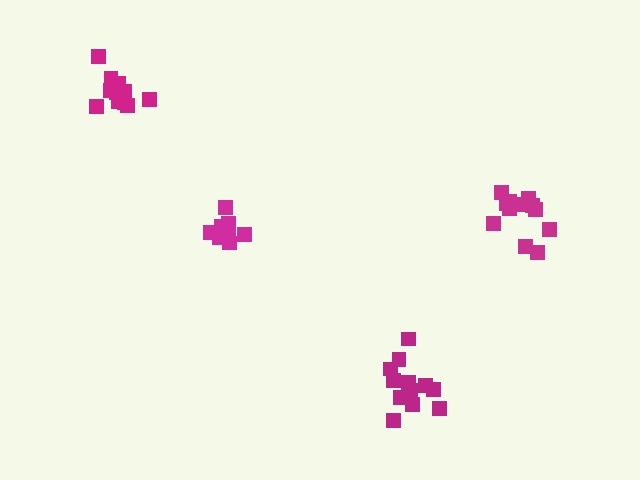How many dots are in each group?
Group 1: 13 dots, Group 2: 12 dots, Group 3: 11 dots, Group 4: 9 dots (45 total).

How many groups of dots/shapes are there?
There are 4 groups.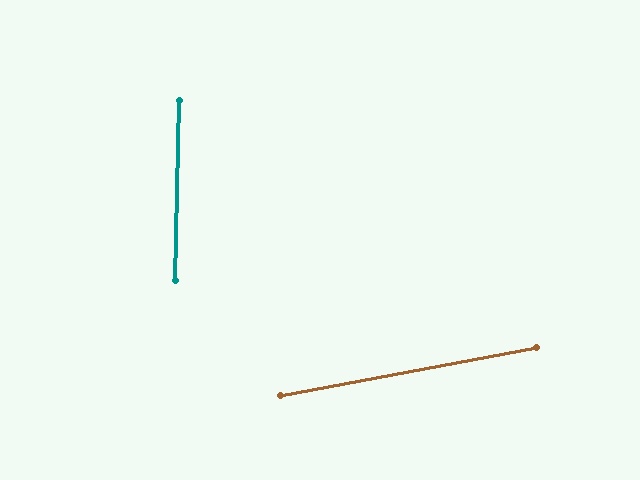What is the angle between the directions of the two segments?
Approximately 78 degrees.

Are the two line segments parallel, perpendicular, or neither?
Neither parallel nor perpendicular — they differ by about 78°.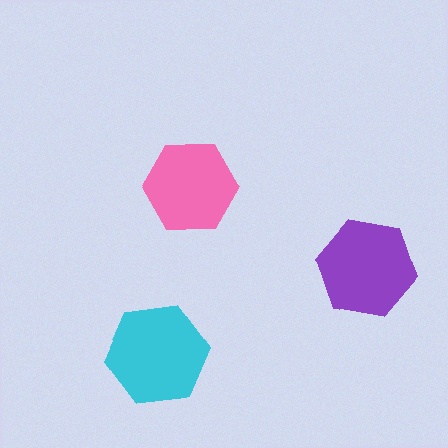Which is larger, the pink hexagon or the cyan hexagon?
The cyan one.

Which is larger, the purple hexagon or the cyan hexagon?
The cyan one.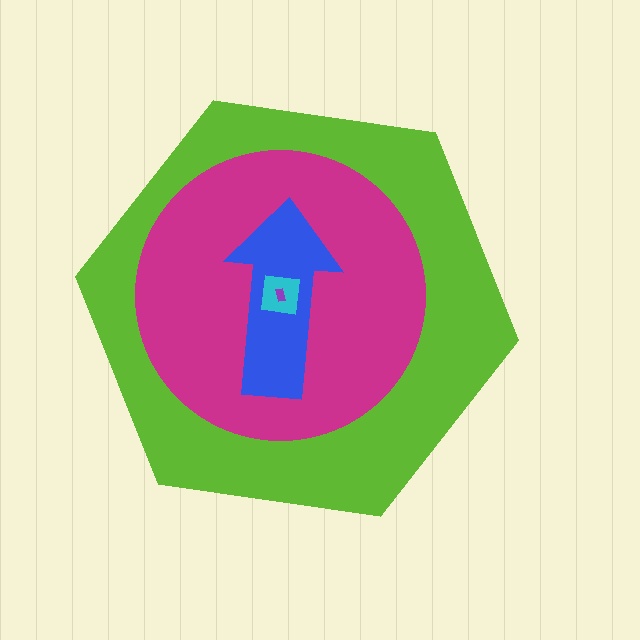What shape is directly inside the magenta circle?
The blue arrow.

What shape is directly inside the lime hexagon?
The magenta circle.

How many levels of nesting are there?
5.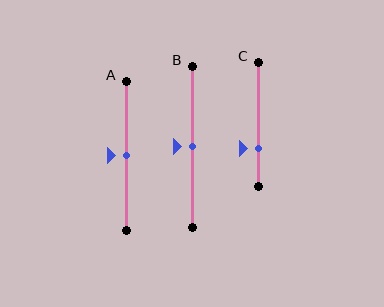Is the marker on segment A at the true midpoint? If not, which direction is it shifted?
Yes, the marker on segment A is at the true midpoint.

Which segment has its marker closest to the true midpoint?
Segment A has its marker closest to the true midpoint.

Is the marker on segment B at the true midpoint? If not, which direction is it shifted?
Yes, the marker on segment B is at the true midpoint.